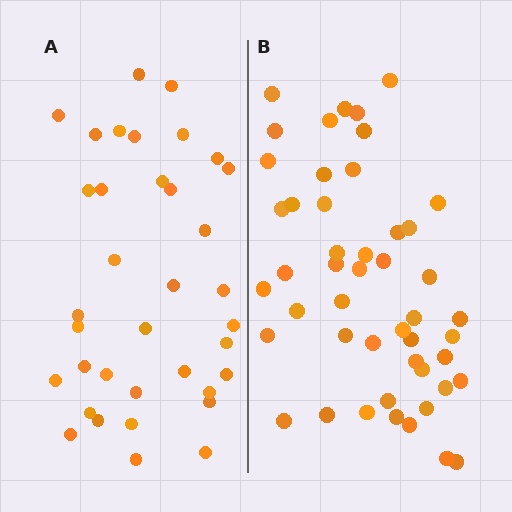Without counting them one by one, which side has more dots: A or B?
Region B (the right region) has more dots.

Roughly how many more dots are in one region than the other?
Region B has roughly 12 or so more dots than region A.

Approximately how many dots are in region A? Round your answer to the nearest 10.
About 40 dots. (The exact count is 36, which rounds to 40.)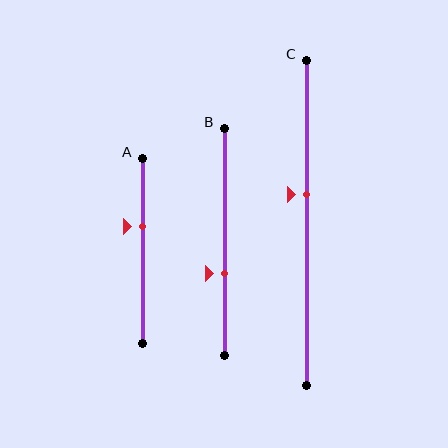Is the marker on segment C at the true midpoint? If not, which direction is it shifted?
No, the marker on segment C is shifted upward by about 9% of the segment length.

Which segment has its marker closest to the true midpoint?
Segment C has its marker closest to the true midpoint.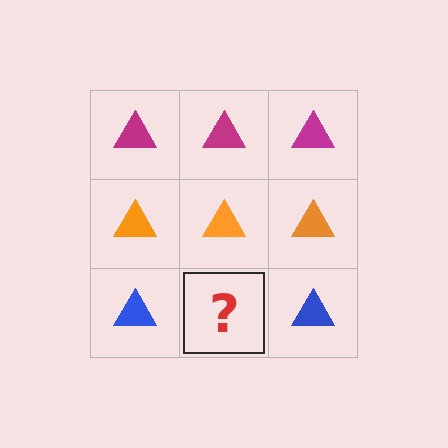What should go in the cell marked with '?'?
The missing cell should contain a blue triangle.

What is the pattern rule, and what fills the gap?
The rule is that each row has a consistent color. The gap should be filled with a blue triangle.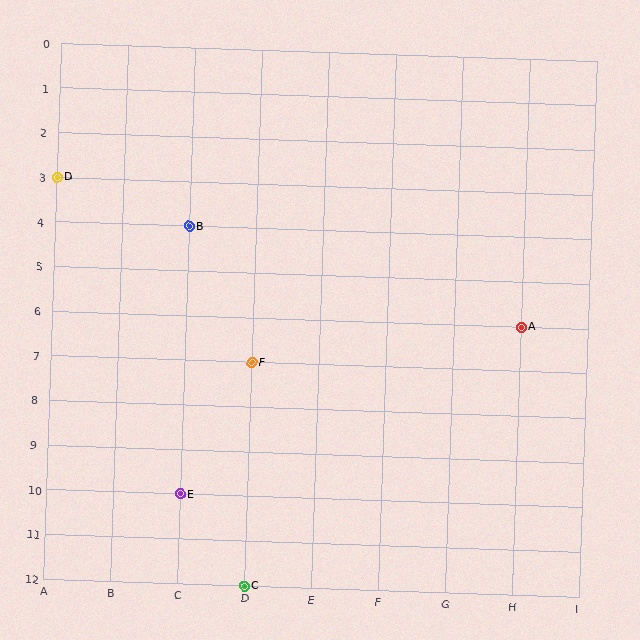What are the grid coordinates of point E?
Point E is at grid coordinates (C, 10).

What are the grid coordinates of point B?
Point B is at grid coordinates (C, 4).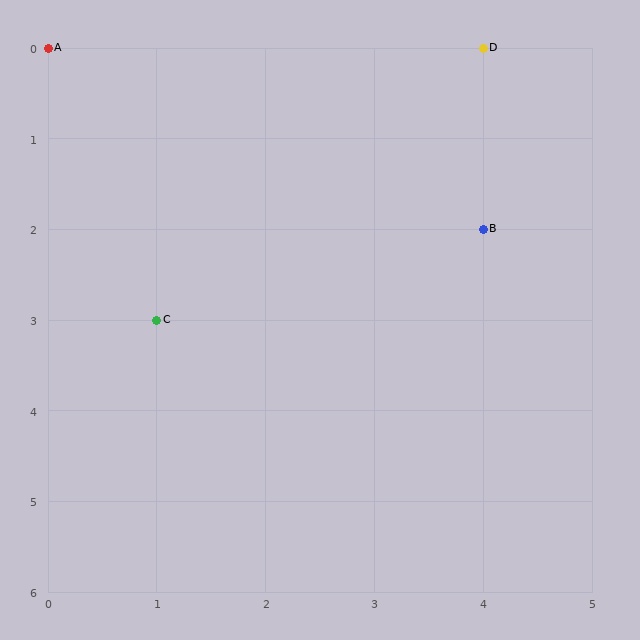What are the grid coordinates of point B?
Point B is at grid coordinates (4, 2).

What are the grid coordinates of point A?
Point A is at grid coordinates (0, 0).